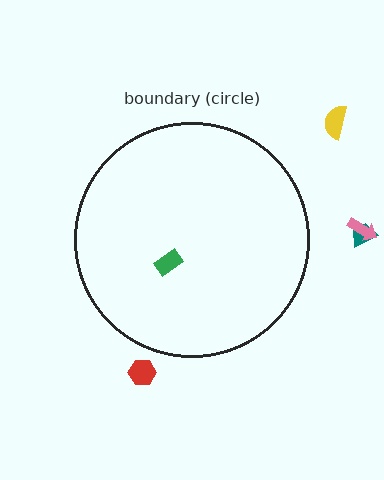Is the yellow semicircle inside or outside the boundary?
Outside.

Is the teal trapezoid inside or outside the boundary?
Outside.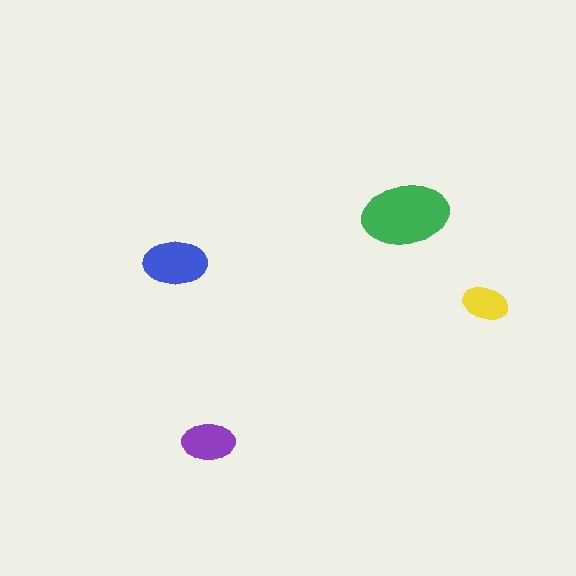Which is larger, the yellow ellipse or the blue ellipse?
The blue one.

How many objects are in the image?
There are 4 objects in the image.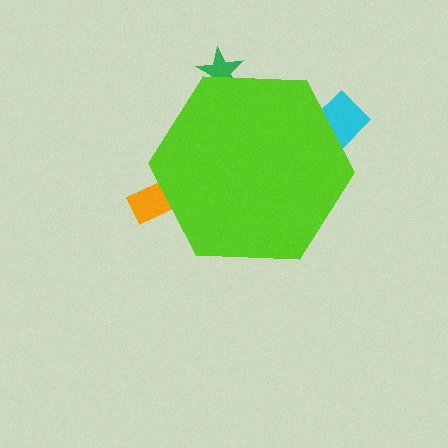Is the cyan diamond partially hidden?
Yes, the cyan diamond is partially hidden behind the lime hexagon.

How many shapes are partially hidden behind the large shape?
3 shapes are partially hidden.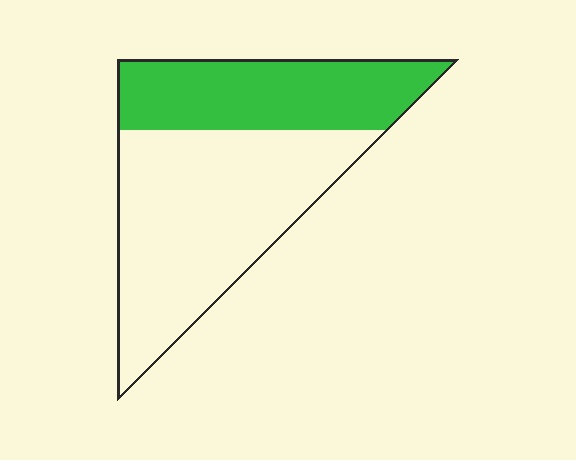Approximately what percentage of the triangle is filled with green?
Approximately 35%.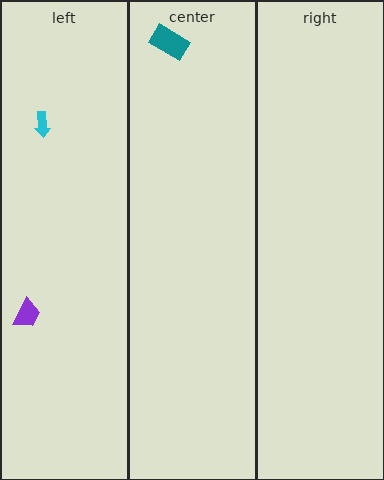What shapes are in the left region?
The cyan arrow, the purple trapezoid.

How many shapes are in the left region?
2.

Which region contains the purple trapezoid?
The left region.